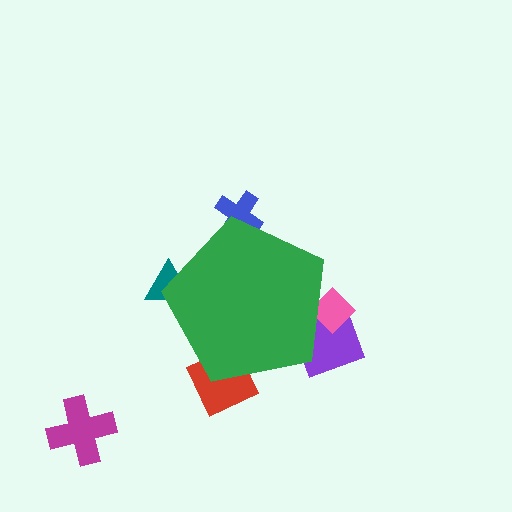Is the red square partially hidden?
Yes, the red square is partially hidden behind the green pentagon.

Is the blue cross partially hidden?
Yes, the blue cross is partially hidden behind the green pentagon.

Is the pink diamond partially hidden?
Yes, the pink diamond is partially hidden behind the green pentagon.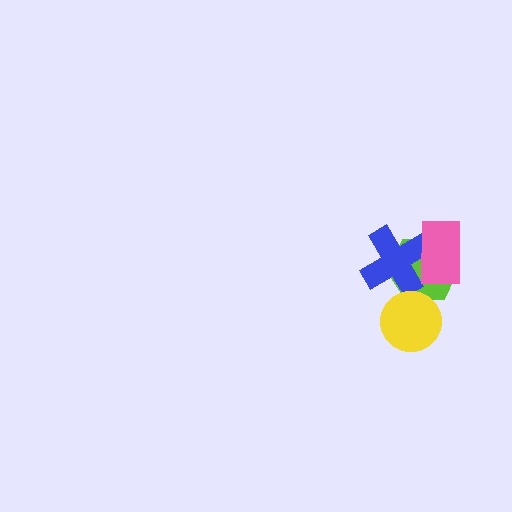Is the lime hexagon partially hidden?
Yes, it is partially covered by another shape.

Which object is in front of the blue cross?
The pink rectangle is in front of the blue cross.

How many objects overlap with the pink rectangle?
2 objects overlap with the pink rectangle.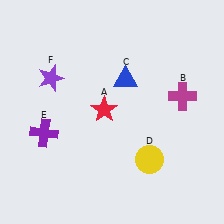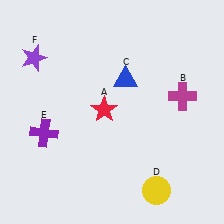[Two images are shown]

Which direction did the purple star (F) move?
The purple star (F) moved up.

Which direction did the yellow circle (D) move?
The yellow circle (D) moved down.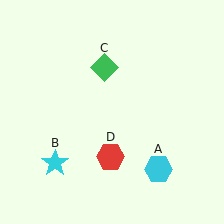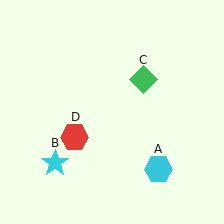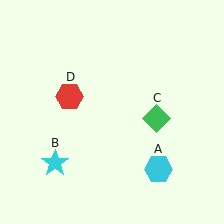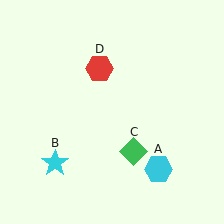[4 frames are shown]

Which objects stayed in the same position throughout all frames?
Cyan hexagon (object A) and cyan star (object B) remained stationary.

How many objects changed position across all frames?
2 objects changed position: green diamond (object C), red hexagon (object D).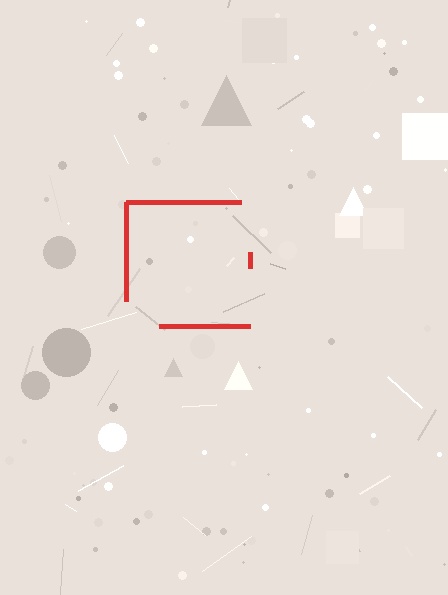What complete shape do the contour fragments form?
The contour fragments form a square.